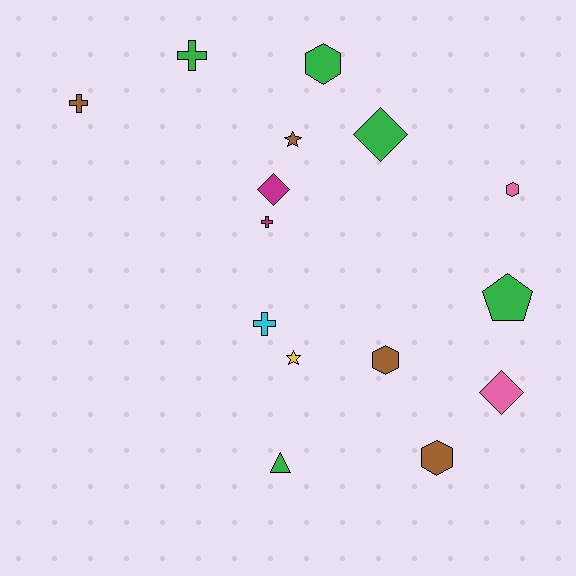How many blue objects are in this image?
There are no blue objects.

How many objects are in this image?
There are 15 objects.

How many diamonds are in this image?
There are 3 diamonds.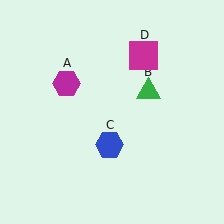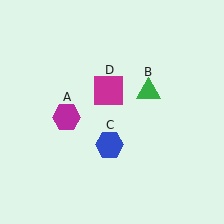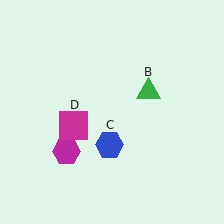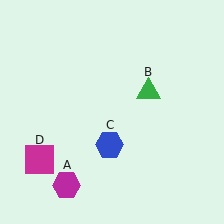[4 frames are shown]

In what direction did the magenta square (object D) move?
The magenta square (object D) moved down and to the left.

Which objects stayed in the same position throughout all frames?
Green triangle (object B) and blue hexagon (object C) remained stationary.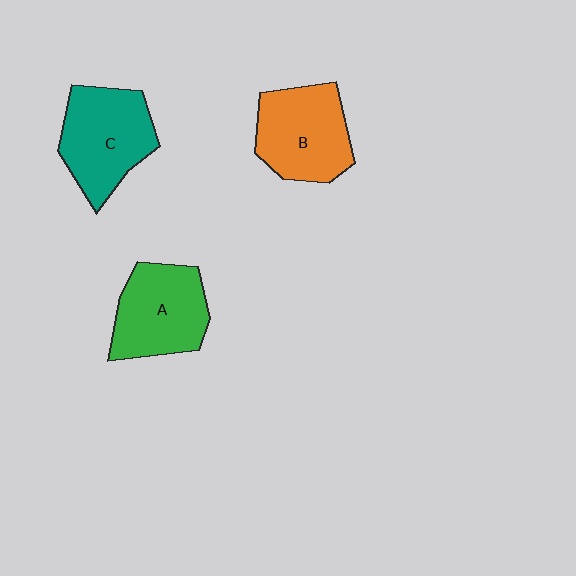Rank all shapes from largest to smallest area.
From largest to smallest: C (teal), B (orange), A (green).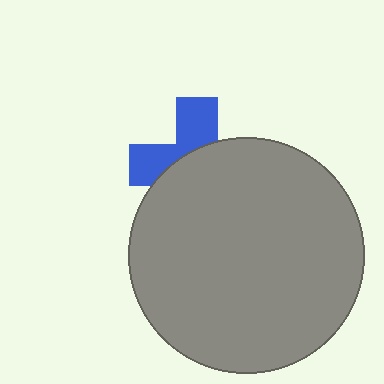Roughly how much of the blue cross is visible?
A small part of it is visible (roughly 39%).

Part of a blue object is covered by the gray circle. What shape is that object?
It is a cross.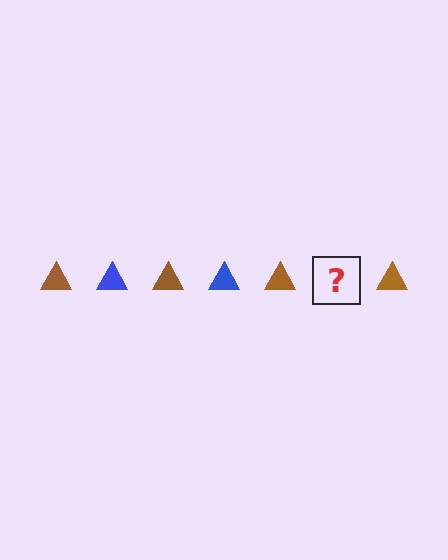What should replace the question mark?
The question mark should be replaced with a blue triangle.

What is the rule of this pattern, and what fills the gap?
The rule is that the pattern cycles through brown, blue triangles. The gap should be filled with a blue triangle.